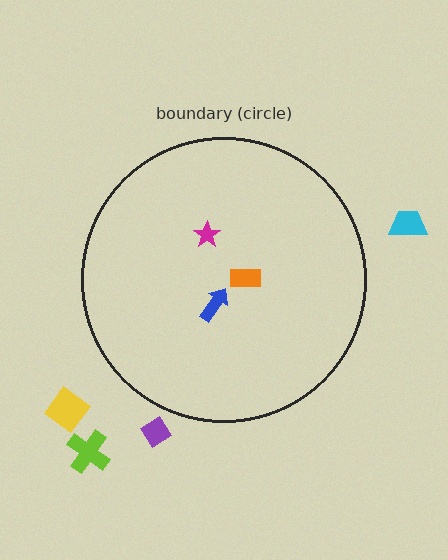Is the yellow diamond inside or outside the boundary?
Outside.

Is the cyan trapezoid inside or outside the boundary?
Outside.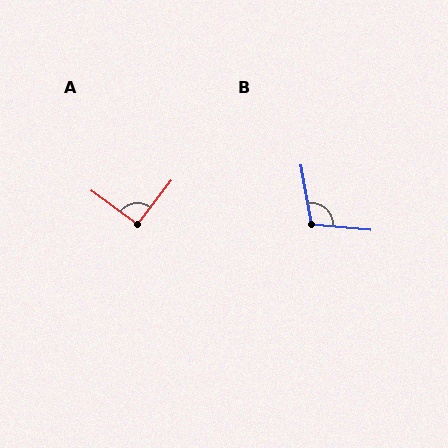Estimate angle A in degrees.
Approximately 92 degrees.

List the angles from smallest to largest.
A (92°), B (105°).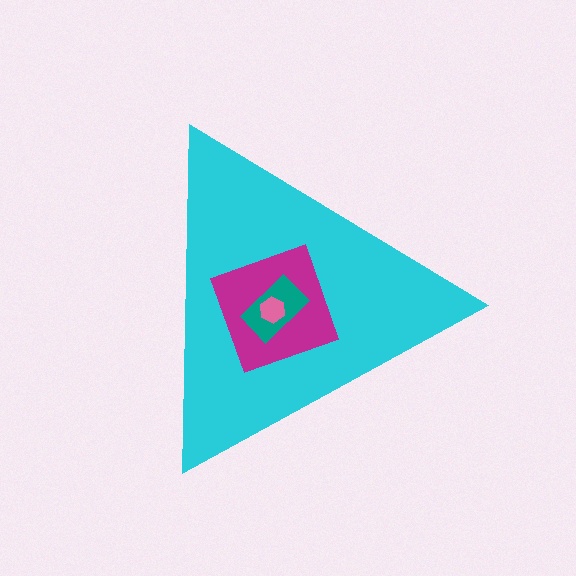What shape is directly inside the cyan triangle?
The magenta diamond.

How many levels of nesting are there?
4.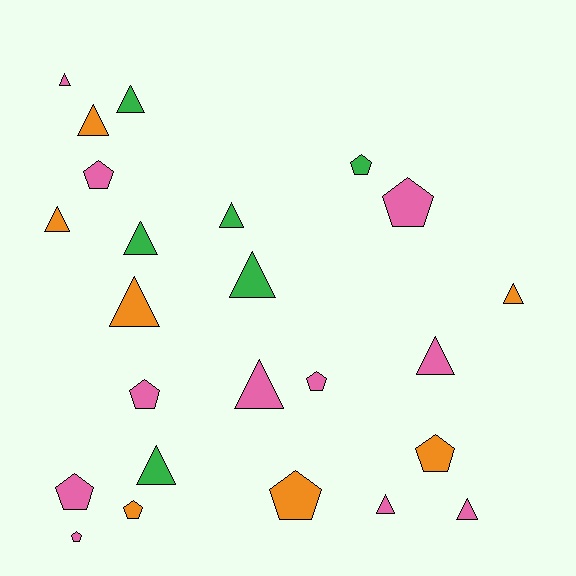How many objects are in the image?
There are 24 objects.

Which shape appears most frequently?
Triangle, with 14 objects.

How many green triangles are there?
There are 5 green triangles.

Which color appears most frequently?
Pink, with 11 objects.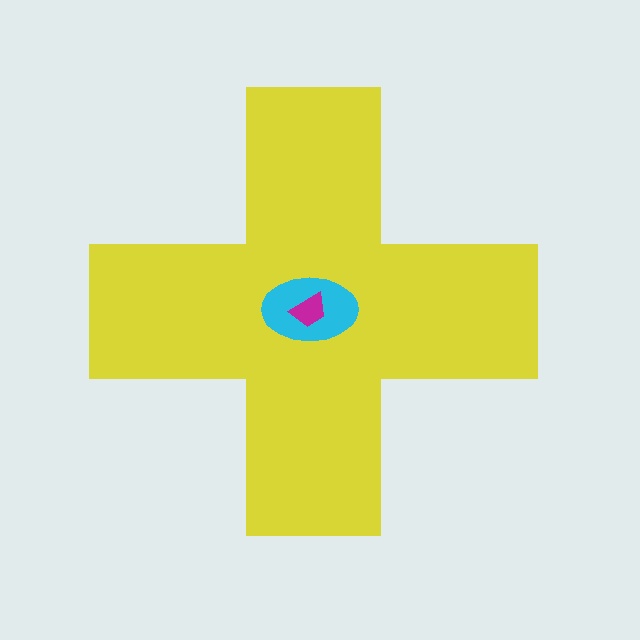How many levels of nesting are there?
3.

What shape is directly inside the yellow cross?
The cyan ellipse.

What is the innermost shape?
The magenta trapezoid.